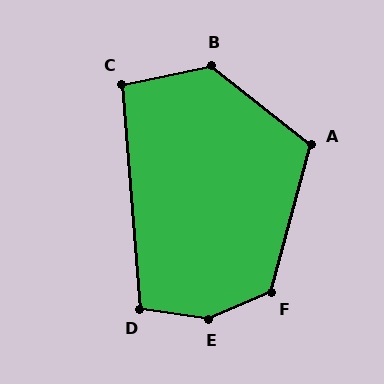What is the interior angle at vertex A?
Approximately 113 degrees (obtuse).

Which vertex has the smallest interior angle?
C, at approximately 98 degrees.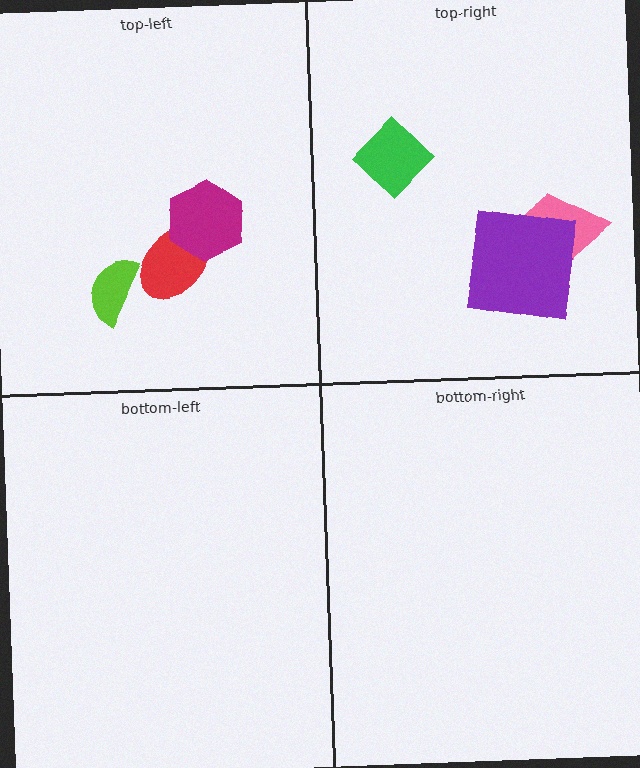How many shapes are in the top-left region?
3.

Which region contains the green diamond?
The top-right region.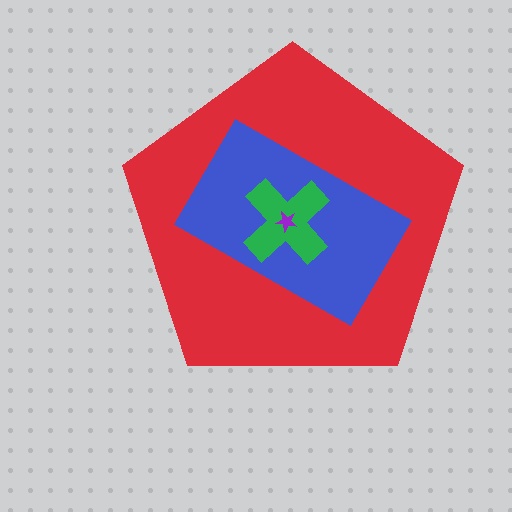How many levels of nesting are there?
4.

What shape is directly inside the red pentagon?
The blue rectangle.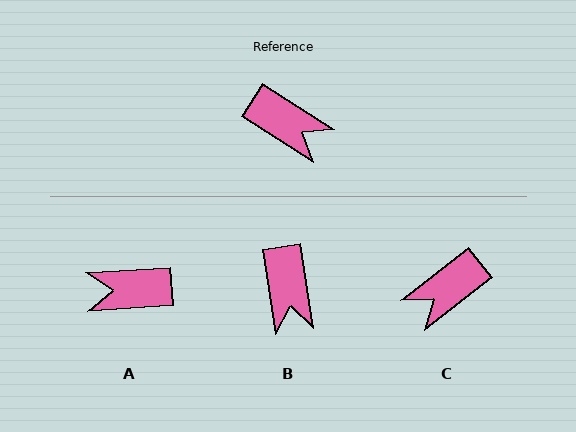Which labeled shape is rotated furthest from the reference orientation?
A, about 144 degrees away.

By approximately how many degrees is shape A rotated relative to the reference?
Approximately 144 degrees clockwise.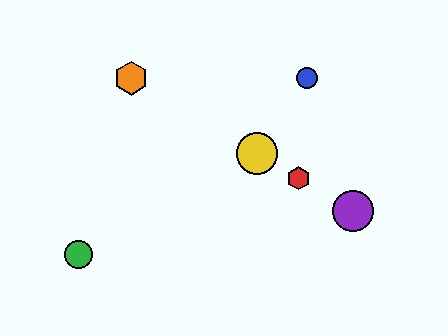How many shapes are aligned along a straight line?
4 shapes (the red hexagon, the yellow circle, the purple circle, the orange hexagon) are aligned along a straight line.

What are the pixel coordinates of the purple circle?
The purple circle is at (353, 211).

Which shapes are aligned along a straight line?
The red hexagon, the yellow circle, the purple circle, the orange hexagon are aligned along a straight line.